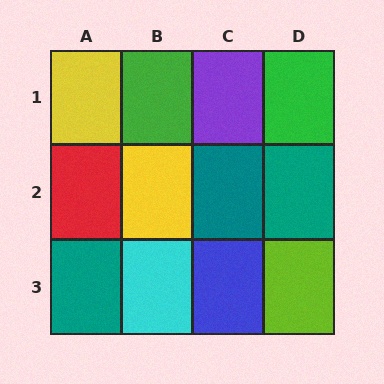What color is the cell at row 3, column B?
Cyan.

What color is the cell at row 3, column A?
Teal.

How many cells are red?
1 cell is red.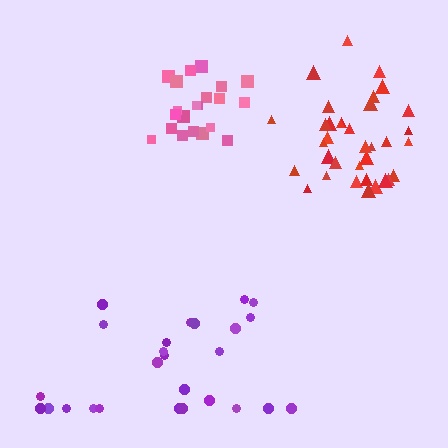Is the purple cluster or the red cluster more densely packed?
Red.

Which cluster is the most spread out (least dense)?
Purple.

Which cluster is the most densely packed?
Pink.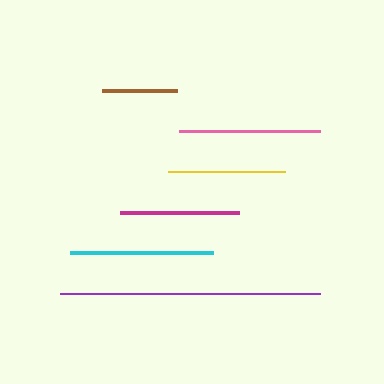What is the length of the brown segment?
The brown segment is approximately 74 pixels long.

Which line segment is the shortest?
The brown line is the shortest at approximately 74 pixels.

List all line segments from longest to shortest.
From longest to shortest: purple, cyan, pink, magenta, yellow, brown.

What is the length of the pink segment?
The pink segment is approximately 141 pixels long.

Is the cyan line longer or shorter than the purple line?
The purple line is longer than the cyan line.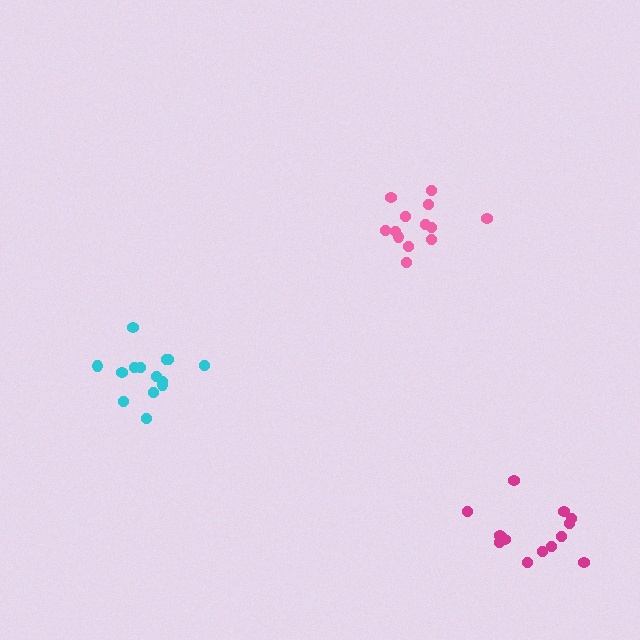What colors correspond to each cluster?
The clusters are colored: pink, cyan, magenta.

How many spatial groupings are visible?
There are 3 spatial groupings.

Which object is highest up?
The pink cluster is topmost.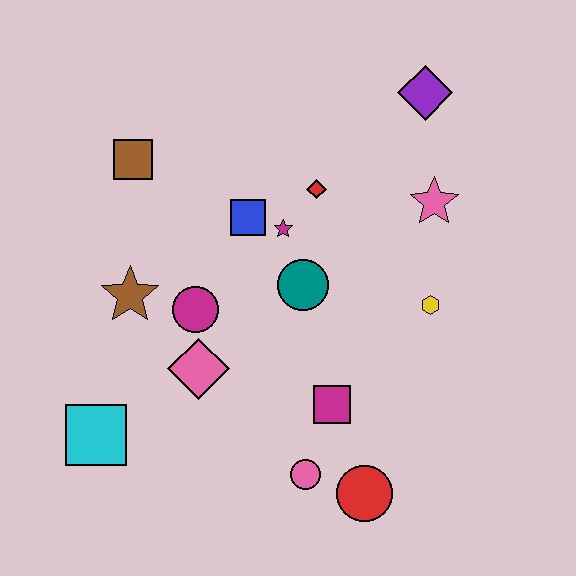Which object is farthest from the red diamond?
The cyan square is farthest from the red diamond.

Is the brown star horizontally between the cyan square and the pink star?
Yes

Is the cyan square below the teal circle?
Yes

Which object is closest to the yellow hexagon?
The pink star is closest to the yellow hexagon.